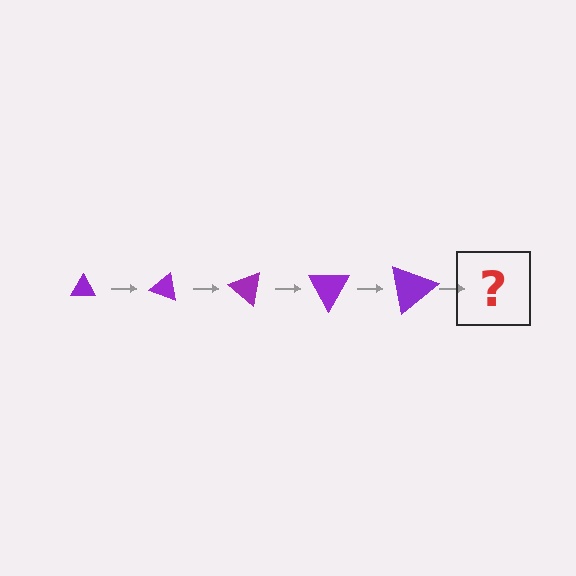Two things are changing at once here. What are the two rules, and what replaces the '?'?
The two rules are that the triangle grows larger each step and it rotates 20 degrees each step. The '?' should be a triangle, larger than the previous one and rotated 100 degrees from the start.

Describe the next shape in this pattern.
It should be a triangle, larger than the previous one and rotated 100 degrees from the start.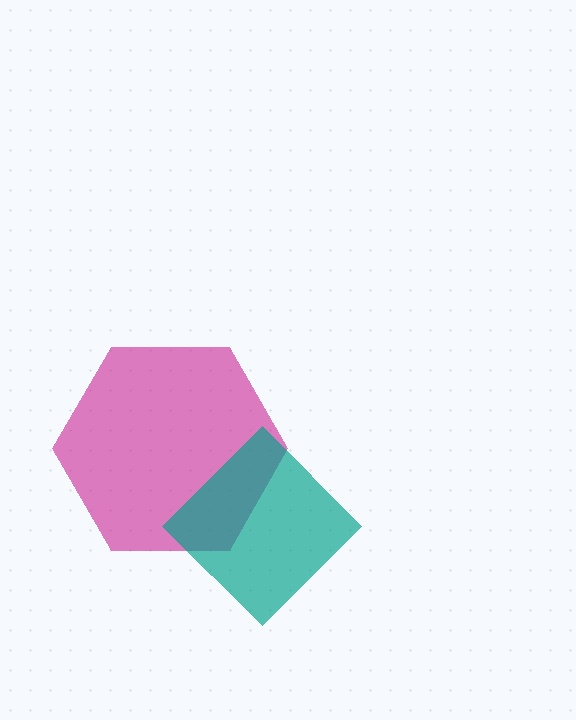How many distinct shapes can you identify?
There are 2 distinct shapes: a magenta hexagon, a teal diamond.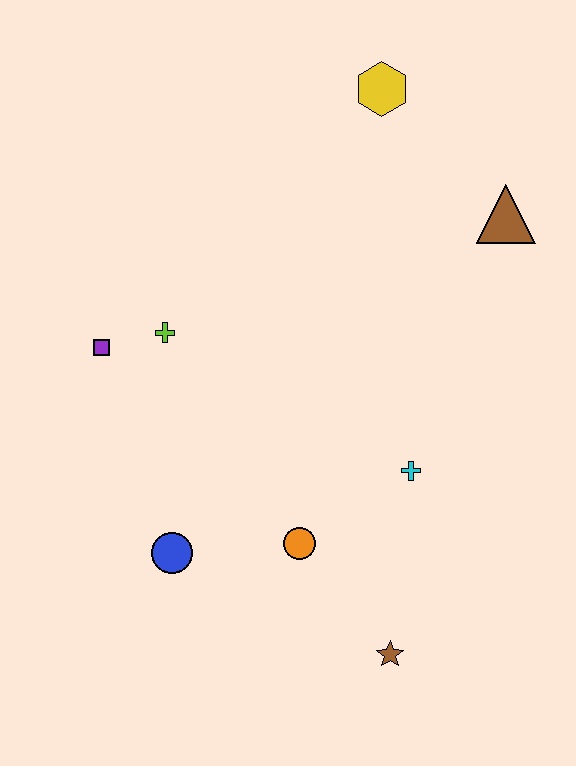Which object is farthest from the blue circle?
The yellow hexagon is farthest from the blue circle.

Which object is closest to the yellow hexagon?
The brown triangle is closest to the yellow hexagon.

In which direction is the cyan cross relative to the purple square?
The cyan cross is to the right of the purple square.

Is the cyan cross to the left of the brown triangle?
Yes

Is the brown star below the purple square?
Yes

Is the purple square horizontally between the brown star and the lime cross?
No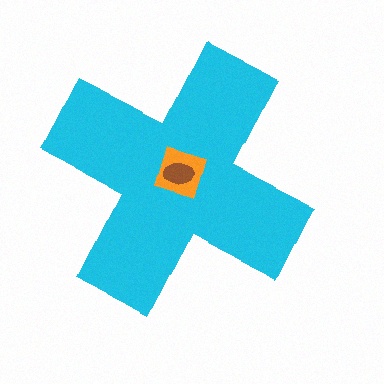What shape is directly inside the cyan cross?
The orange square.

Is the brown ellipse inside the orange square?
Yes.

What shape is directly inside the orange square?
The brown ellipse.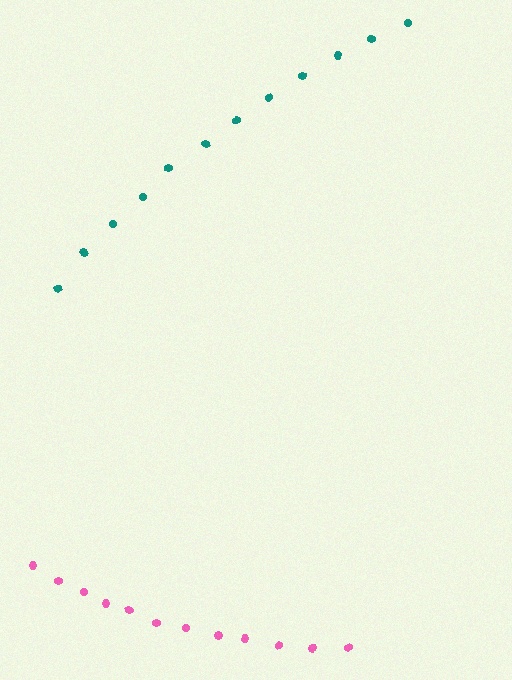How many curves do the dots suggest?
There are 2 distinct paths.